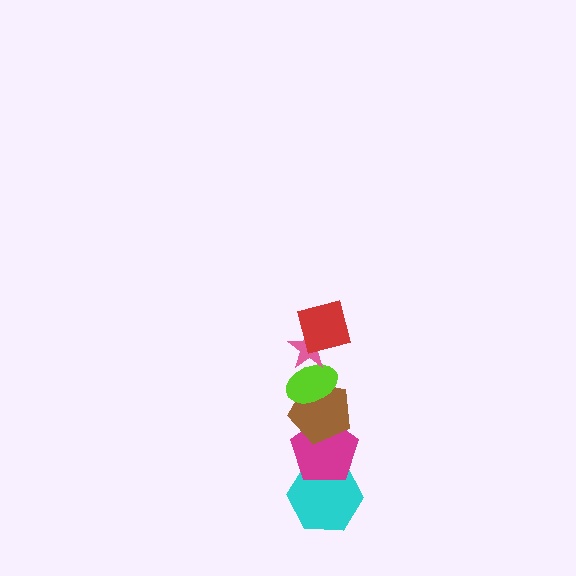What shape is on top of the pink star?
The red square is on top of the pink star.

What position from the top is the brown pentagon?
The brown pentagon is 4th from the top.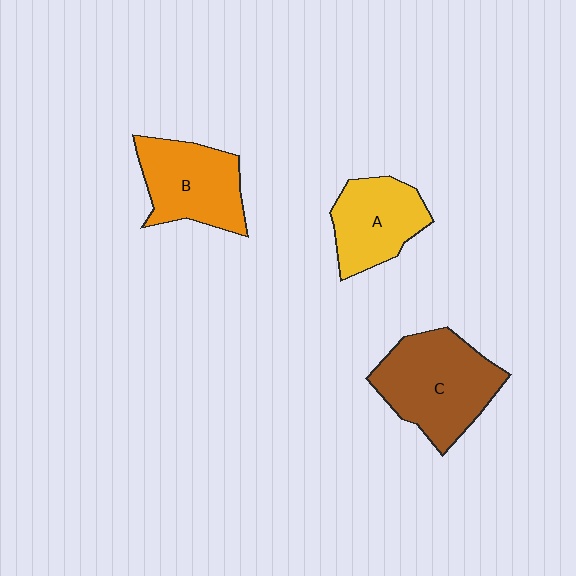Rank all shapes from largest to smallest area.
From largest to smallest: C (brown), B (orange), A (yellow).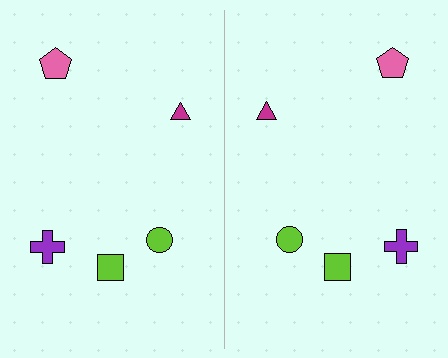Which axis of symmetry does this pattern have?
The pattern has a vertical axis of symmetry running through the center of the image.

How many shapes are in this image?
There are 10 shapes in this image.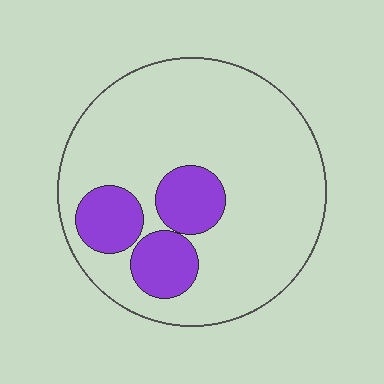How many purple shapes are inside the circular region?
3.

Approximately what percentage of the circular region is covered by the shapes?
Approximately 20%.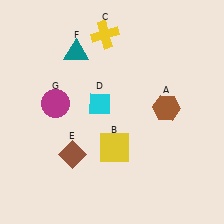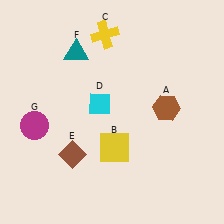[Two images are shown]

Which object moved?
The magenta circle (G) moved left.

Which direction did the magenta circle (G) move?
The magenta circle (G) moved left.